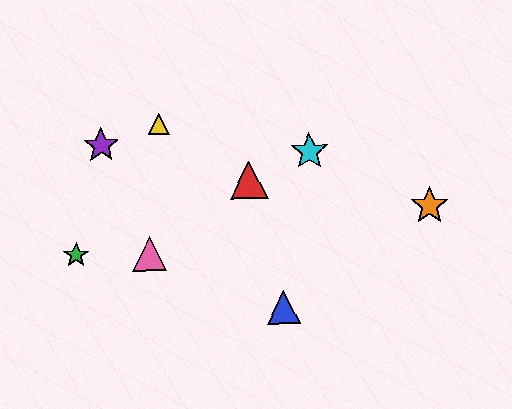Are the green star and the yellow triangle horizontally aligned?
No, the green star is at y≈255 and the yellow triangle is at y≈124.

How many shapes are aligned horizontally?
2 shapes (the green star, the pink triangle) are aligned horizontally.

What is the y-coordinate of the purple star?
The purple star is at y≈145.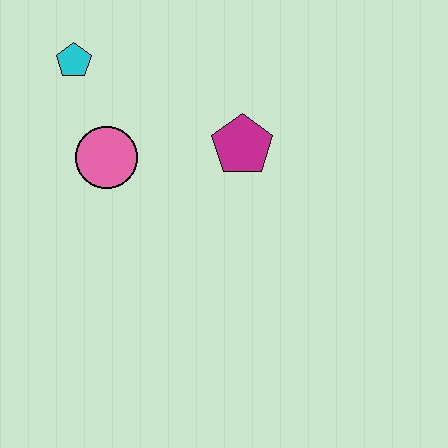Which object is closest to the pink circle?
The cyan pentagon is closest to the pink circle.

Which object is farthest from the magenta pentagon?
The cyan pentagon is farthest from the magenta pentagon.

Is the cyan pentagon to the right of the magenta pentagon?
No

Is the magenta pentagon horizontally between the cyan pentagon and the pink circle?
No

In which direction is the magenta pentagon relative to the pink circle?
The magenta pentagon is to the right of the pink circle.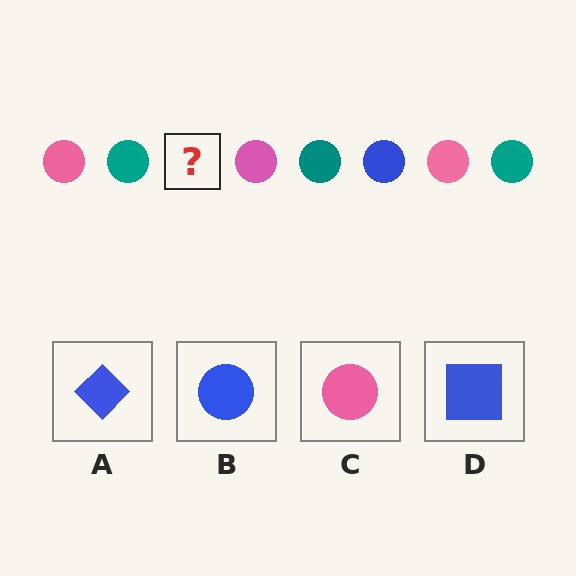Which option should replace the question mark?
Option B.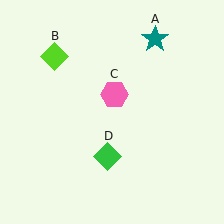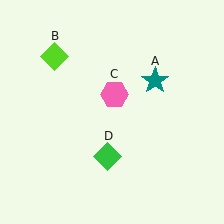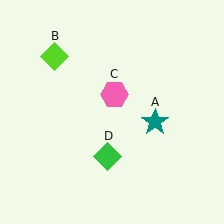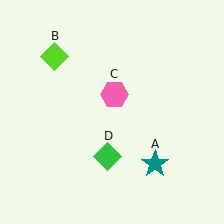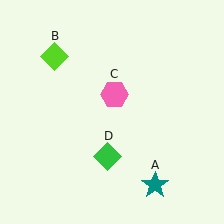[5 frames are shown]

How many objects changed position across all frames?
1 object changed position: teal star (object A).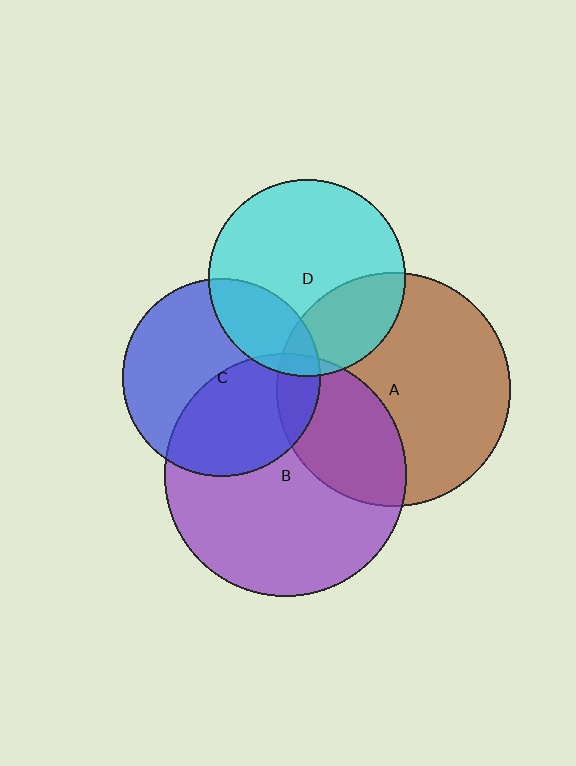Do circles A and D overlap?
Yes.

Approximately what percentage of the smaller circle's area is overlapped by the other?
Approximately 30%.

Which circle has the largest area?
Circle B (purple).